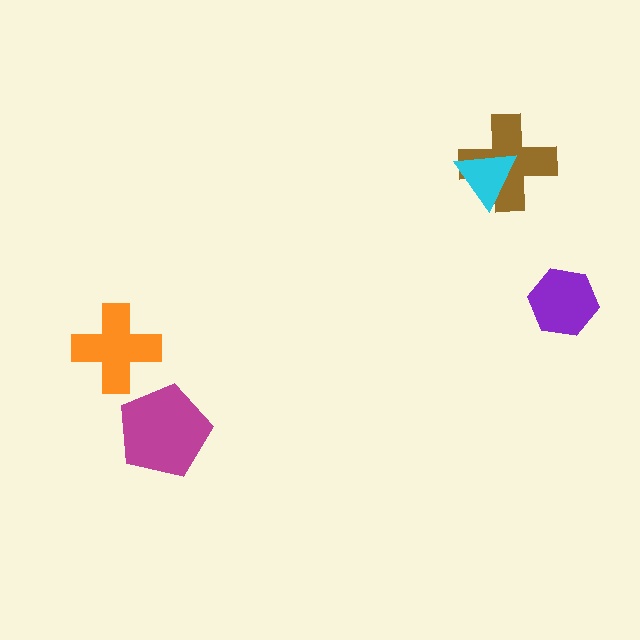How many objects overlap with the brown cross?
1 object overlaps with the brown cross.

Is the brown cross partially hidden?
Yes, it is partially covered by another shape.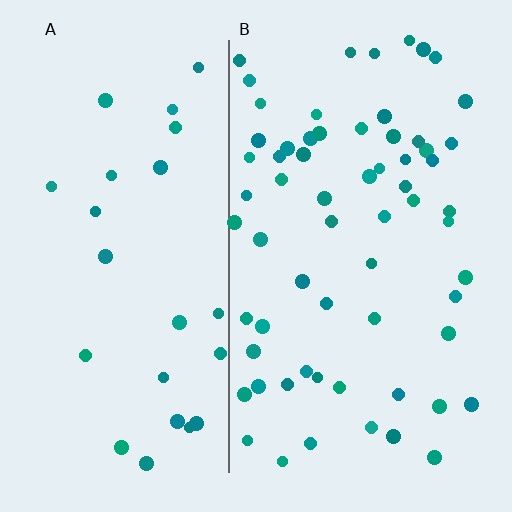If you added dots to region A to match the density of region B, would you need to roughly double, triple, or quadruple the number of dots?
Approximately triple.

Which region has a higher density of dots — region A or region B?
B (the right).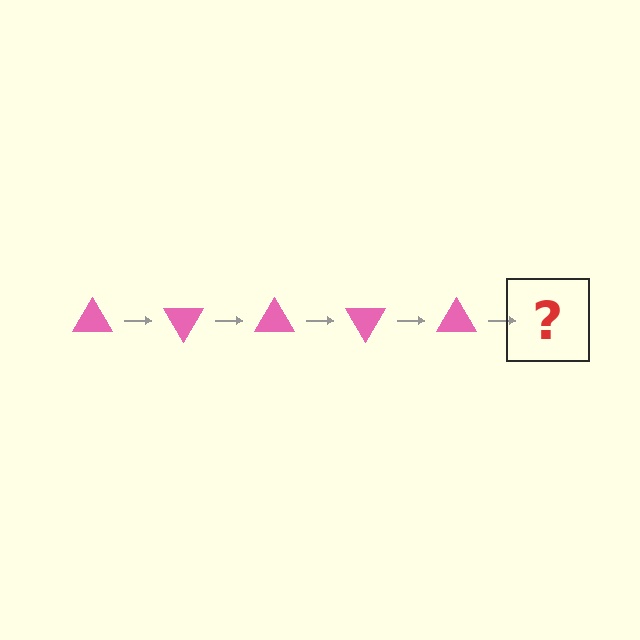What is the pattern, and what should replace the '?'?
The pattern is that the triangle rotates 60 degrees each step. The '?' should be a pink triangle rotated 300 degrees.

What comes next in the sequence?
The next element should be a pink triangle rotated 300 degrees.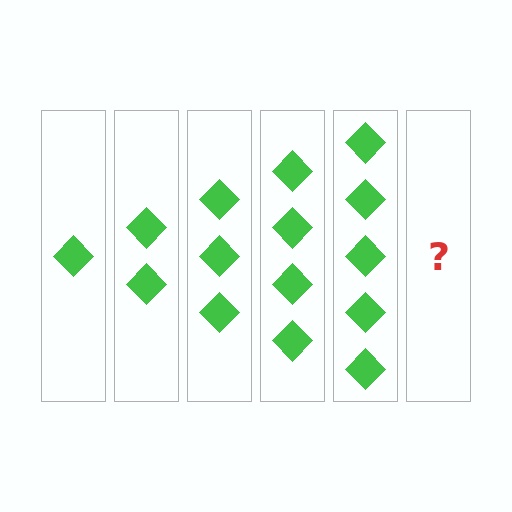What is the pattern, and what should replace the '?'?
The pattern is that each step adds one more diamond. The '?' should be 6 diamonds.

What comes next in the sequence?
The next element should be 6 diamonds.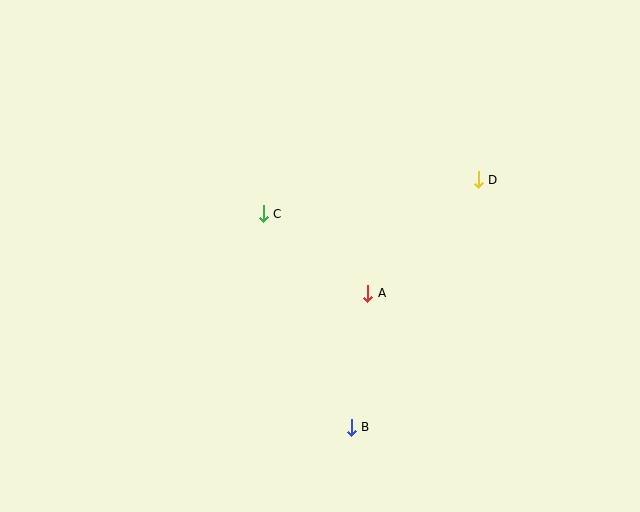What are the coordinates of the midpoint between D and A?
The midpoint between D and A is at (423, 237).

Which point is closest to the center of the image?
Point A at (368, 293) is closest to the center.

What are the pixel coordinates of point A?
Point A is at (368, 293).